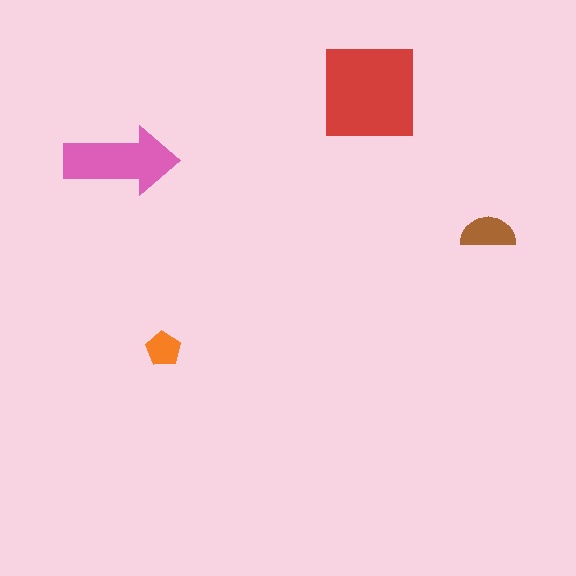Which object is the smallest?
The orange pentagon.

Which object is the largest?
The red square.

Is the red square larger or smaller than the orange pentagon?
Larger.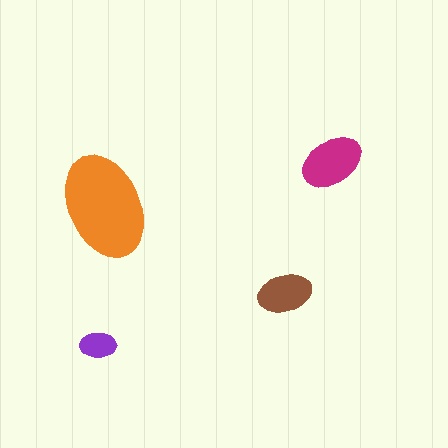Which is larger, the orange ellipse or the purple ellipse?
The orange one.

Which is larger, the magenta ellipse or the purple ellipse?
The magenta one.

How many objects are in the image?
There are 4 objects in the image.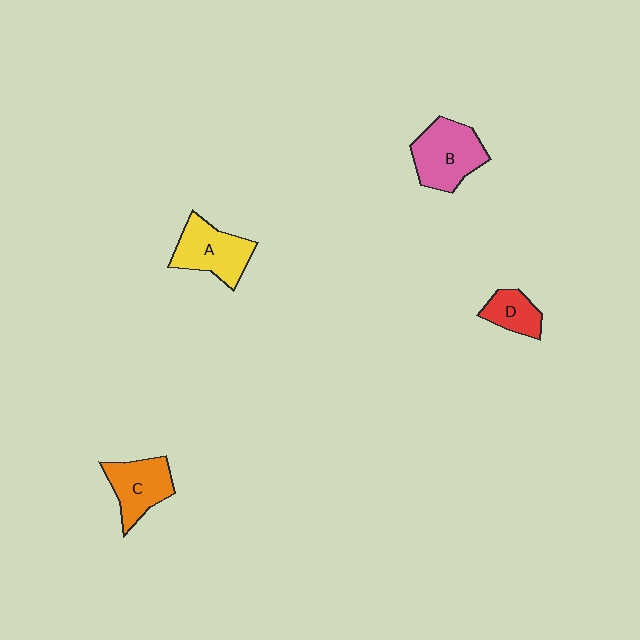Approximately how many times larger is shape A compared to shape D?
Approximately 1.7 times.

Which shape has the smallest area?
Shape D (red).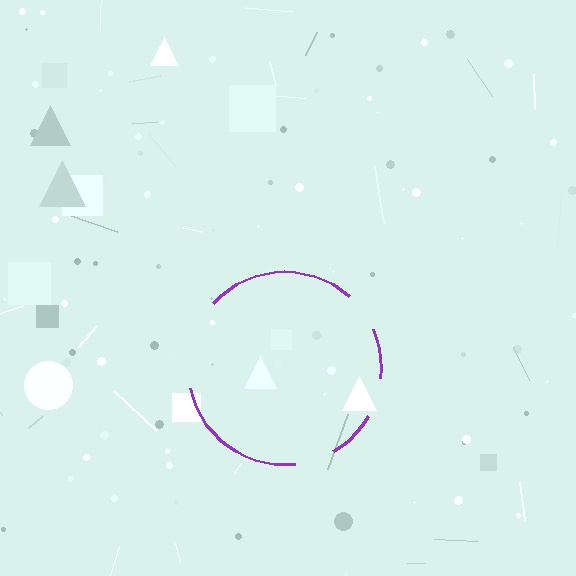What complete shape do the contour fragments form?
The contour fragments form a circle.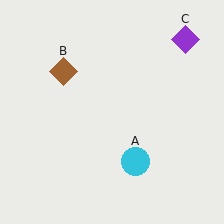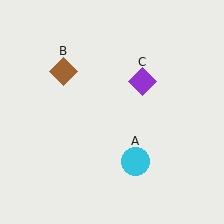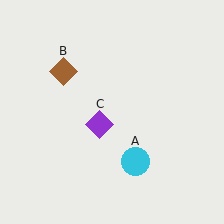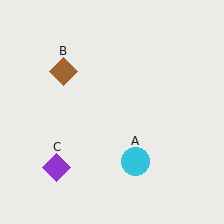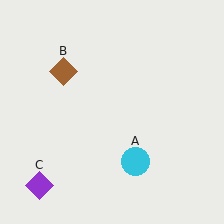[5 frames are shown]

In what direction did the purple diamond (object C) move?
The purple diamond (object C) moved down and to the left.